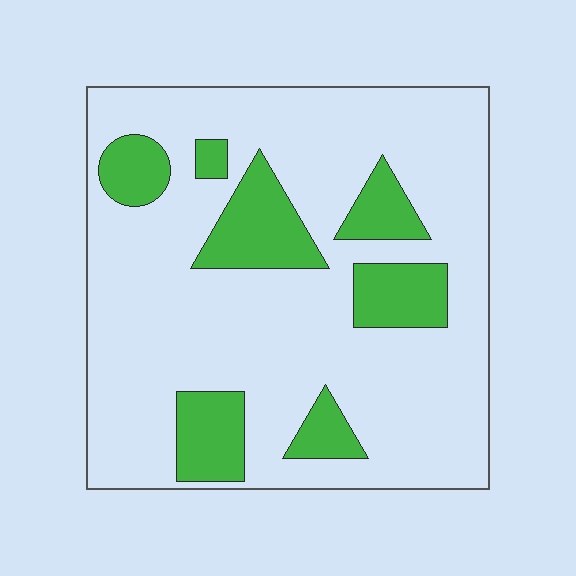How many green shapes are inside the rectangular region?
7.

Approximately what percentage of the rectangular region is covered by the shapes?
Approximately 20%.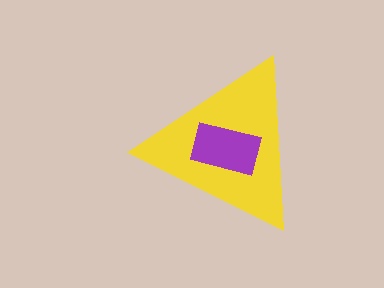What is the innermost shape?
The purple rectangle.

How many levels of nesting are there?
2.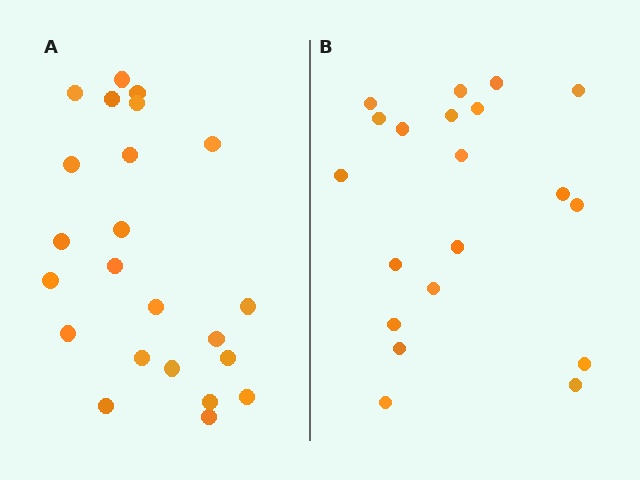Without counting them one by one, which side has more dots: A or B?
Region A (the left region) has more dots.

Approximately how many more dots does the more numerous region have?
Region A has just a few more — roughly 2 or 3 more dots than region B.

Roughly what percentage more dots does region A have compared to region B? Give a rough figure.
About 15% more.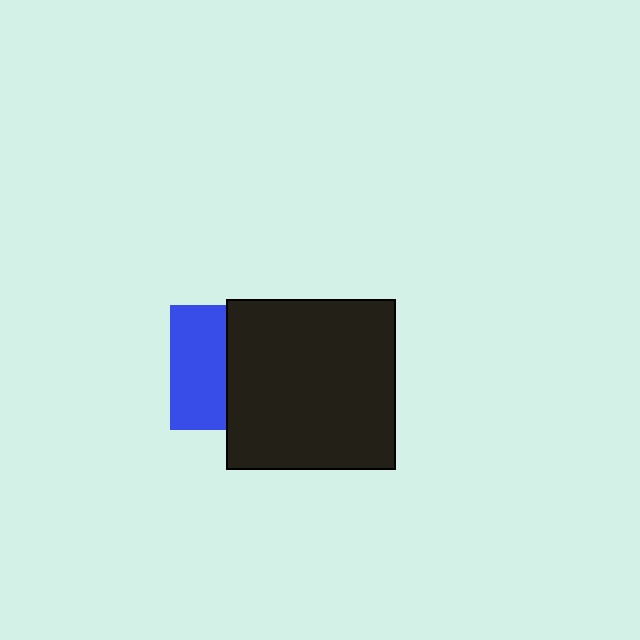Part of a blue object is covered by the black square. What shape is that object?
It is a square.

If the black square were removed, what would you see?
You would see the complete blue square.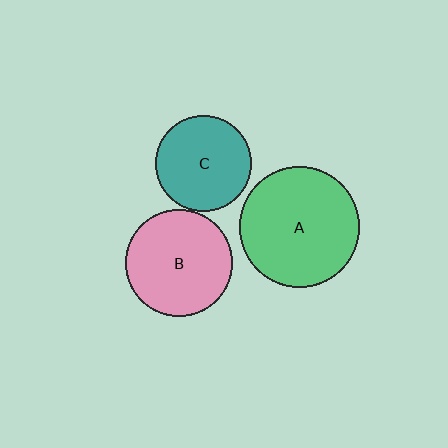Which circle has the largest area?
Circle A (green).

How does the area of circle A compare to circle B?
Approximately 1.3 times.